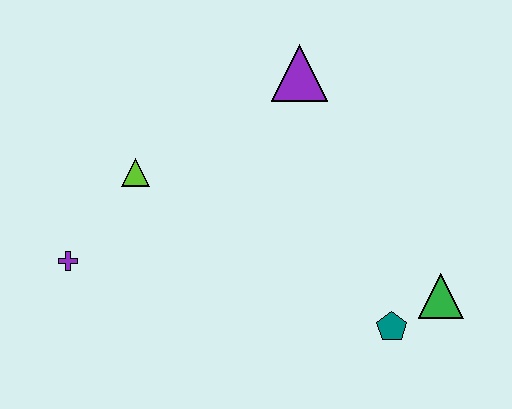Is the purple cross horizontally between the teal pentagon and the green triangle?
No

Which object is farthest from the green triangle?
The purple cross is farthest from the green triangle.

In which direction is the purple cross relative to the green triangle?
The purple cross is to the left of the green triangle.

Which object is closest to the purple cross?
The lime triangle is closest to the purple cross.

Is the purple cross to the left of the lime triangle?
Yes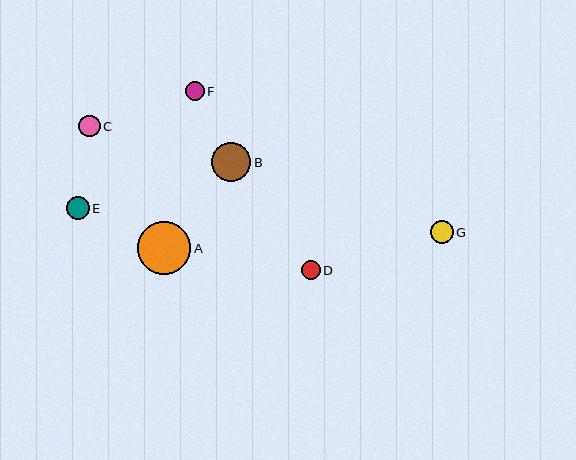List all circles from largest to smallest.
From largest to smallest: A, B, G, E, C, F, D.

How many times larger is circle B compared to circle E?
Circle B is approximately 1.7 times the size of circle E.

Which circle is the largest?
Circle A is the largest with a size of approximately 53 pixels.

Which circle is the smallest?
Circle D is the smallest with a size of approximately 18 pixels.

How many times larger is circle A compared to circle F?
Circle A is approximately 2.8 times the size of circle F.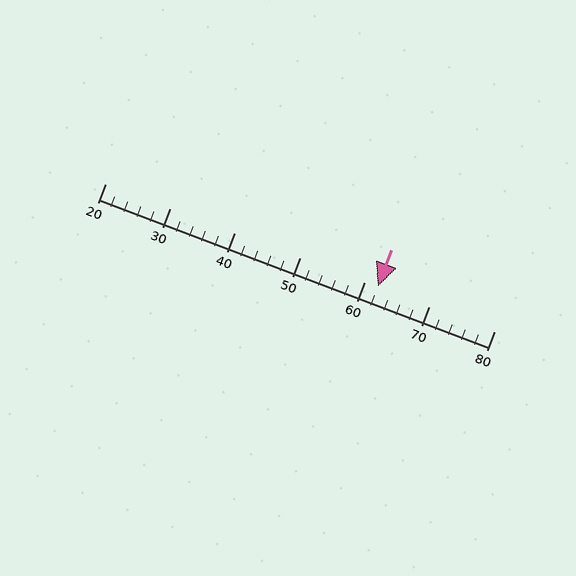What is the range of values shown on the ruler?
The ruler shows values from 20 to 80.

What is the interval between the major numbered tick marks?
The major tick marks are spaced 10 units apart.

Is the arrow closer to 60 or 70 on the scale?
The arrow is closer to 60.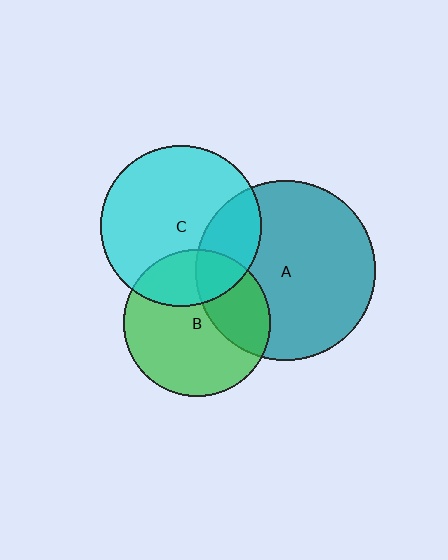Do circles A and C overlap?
Yes.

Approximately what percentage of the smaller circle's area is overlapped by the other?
Approximately 25%.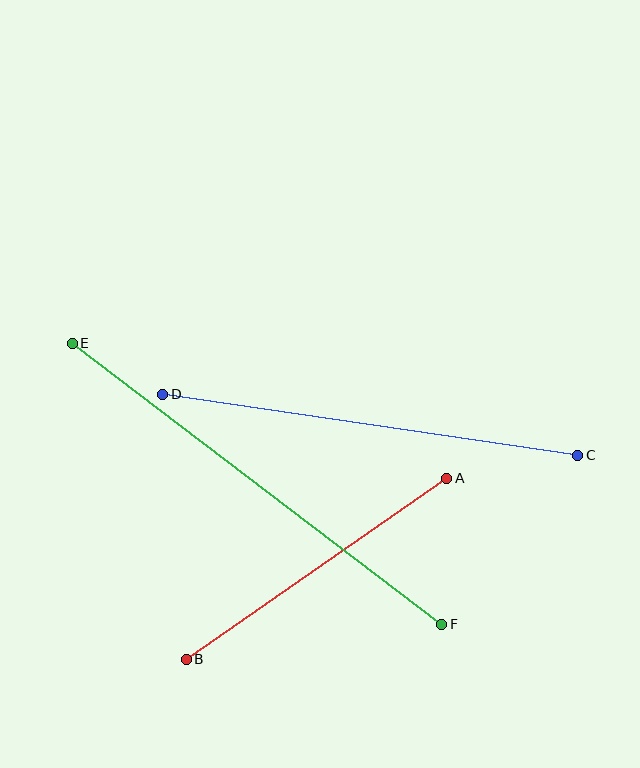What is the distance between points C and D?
The distance is approximately 420 pixels.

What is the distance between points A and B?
The distance is approximately 317 pixels.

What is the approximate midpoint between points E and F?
The midpoint is at approximately (257, 484) pixels.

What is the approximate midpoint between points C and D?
The midpoint is at approximately (370, 425) pixels.